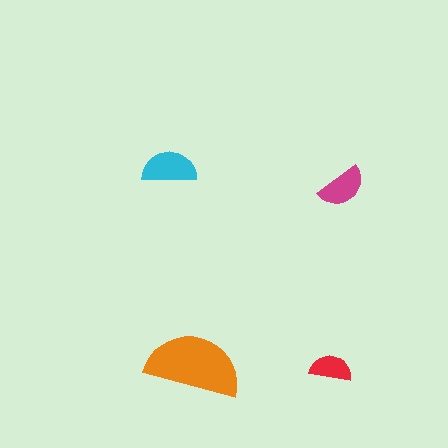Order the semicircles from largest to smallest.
the orange one, the cyan one, the magenta one, the red one.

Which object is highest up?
The cyan semicircle is topmost.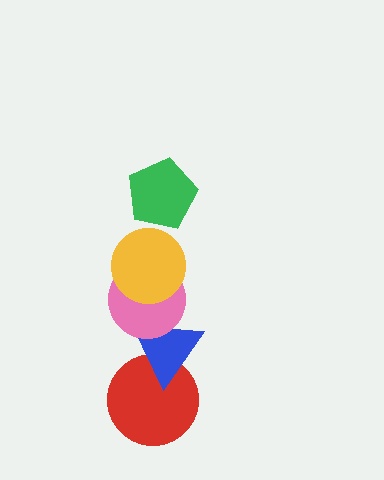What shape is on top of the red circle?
The blue triangle is on top of the red circle.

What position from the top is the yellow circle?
The yellow circle is 2nd from the top.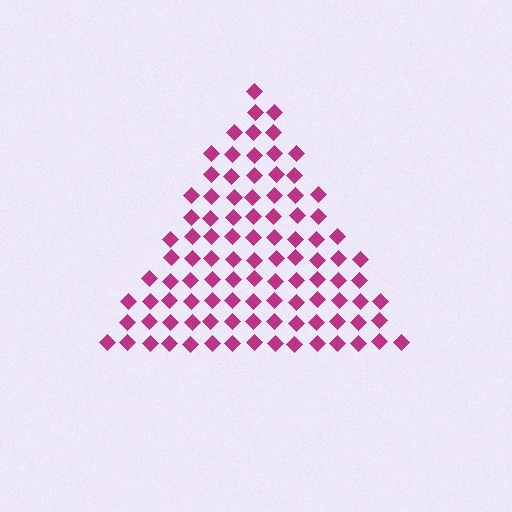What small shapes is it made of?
It is made of small diamonds.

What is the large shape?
The large shape is a triangle.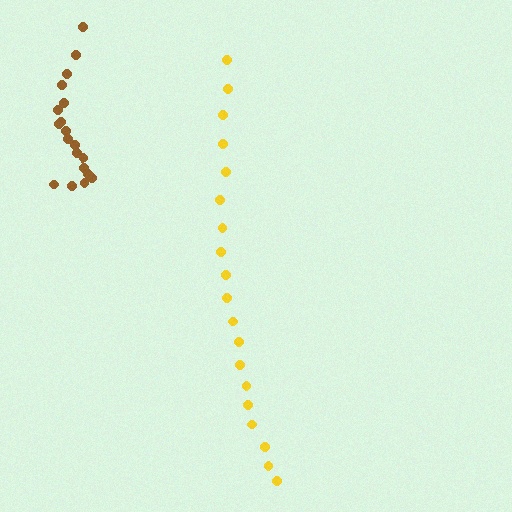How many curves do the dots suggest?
There are 2 distinct paths.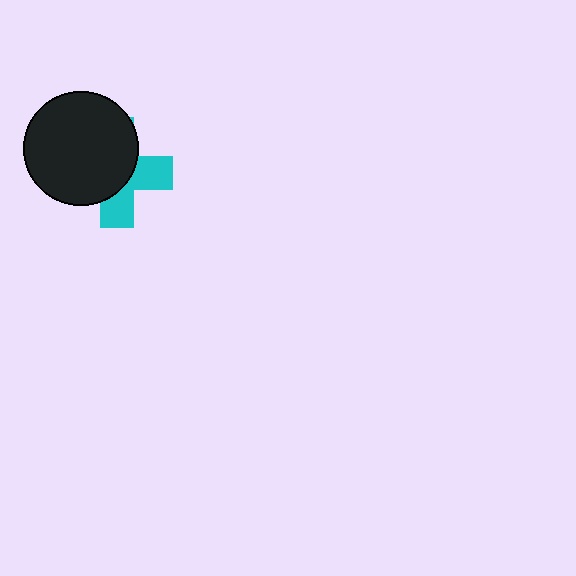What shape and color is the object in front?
The object in front is a black circle.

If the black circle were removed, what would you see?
You would see the complete cyan cross.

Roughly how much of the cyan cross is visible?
A small part of it is visible (roughly 40%).